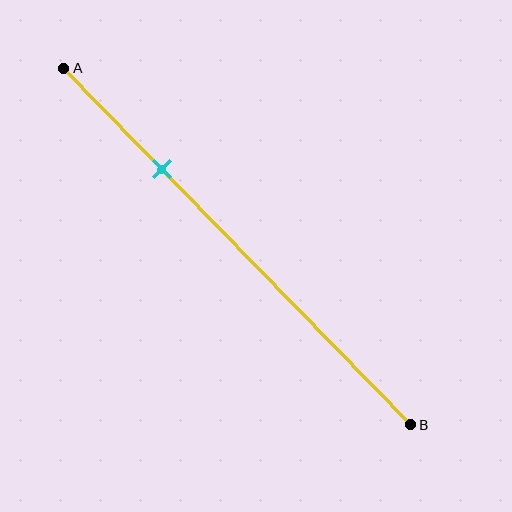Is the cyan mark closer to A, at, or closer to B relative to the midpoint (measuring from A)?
The cyan mark is closer to point A than the midpoint of segment AB.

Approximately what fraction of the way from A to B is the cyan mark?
The cyan mark is approximately 30% of the way from A to B.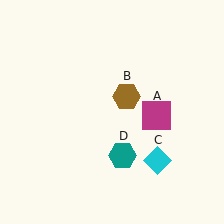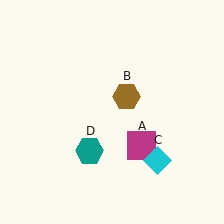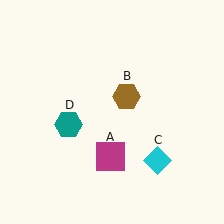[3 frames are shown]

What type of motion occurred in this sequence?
The magenta square (object A), teal hexagon (object D) rotated clockwise around the center of the scene.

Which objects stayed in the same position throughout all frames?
Brown hexagon (object B) and cyan diamond (object C) remained stationary.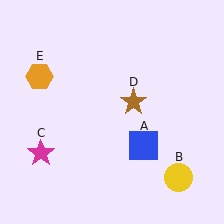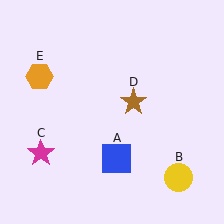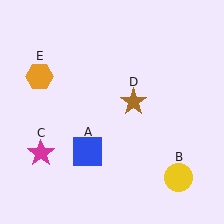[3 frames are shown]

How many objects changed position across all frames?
1 object changed position: blue square (object A).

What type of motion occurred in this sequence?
The blue square (object A) rotated clockwise around the center of the scene.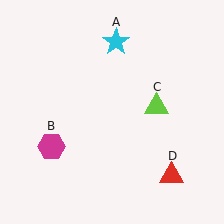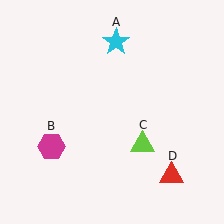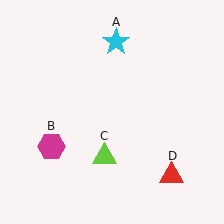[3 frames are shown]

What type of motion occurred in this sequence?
The lime triangle (object C) rotated clockwise around the center of the scene.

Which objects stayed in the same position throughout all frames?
Cyan star (object A) and magenta hexagon (object B) and red triangle (object D) remained stationary.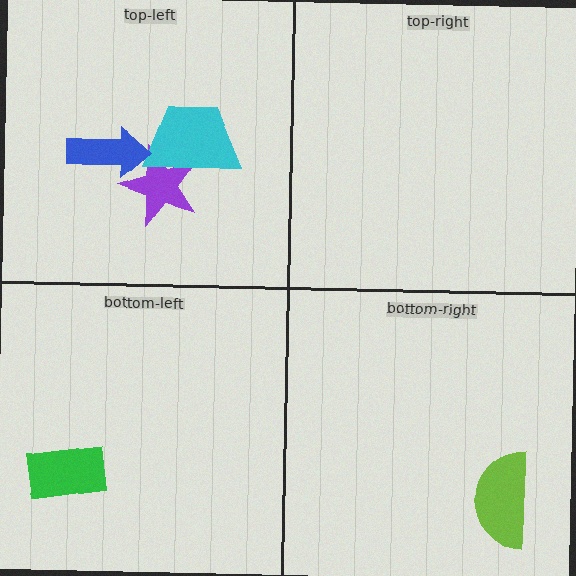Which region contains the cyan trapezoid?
The top-left region.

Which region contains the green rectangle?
The bottom-left region.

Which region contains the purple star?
The top-left region.